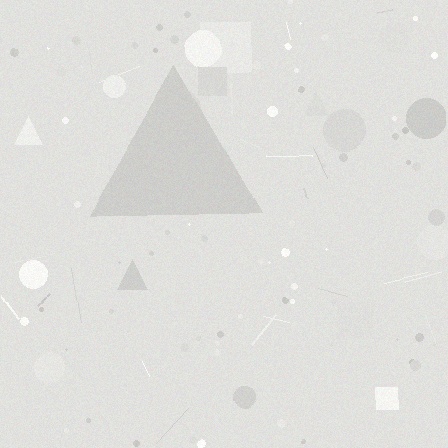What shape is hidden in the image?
A triangle is hidden in the image.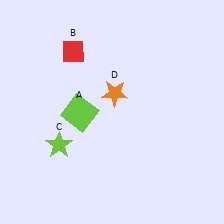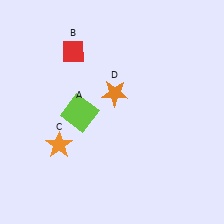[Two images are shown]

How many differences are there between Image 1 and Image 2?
There is 1 difference between the two images.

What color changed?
The star (C) changed from lime in Image 1 to orange in Image 2.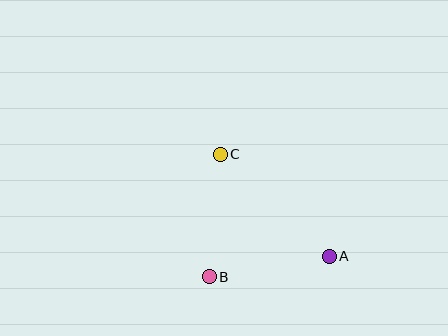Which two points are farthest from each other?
Points A and C are farthest from each other.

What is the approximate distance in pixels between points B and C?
The distance between B and C is approximately 123 pixels.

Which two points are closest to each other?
Points A and B are closest to each other.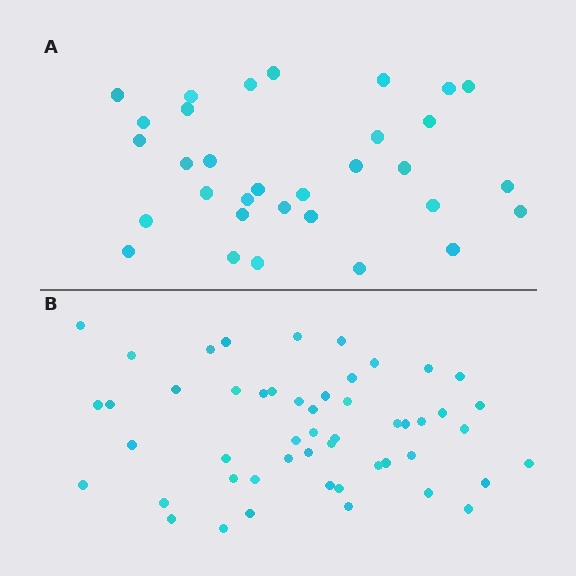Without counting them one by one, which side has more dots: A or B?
Region B (the bottom region) has more dots.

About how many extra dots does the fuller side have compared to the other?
Region B has approximately 20 more dots than region A.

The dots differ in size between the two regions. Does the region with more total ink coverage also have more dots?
No. Region A has more total ink coverage because its dots are larger, but region B actually contains more individual dots. Total area can be misleading — the number of items is what matters here.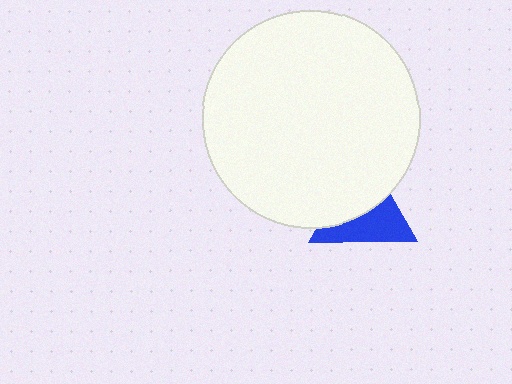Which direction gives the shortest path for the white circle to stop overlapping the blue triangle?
Moving up gives the shortest separation.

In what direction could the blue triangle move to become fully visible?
The blue triangle could move down. That would shift it out from behind the white circle entirely.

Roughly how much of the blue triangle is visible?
About half of it is visible (roughly 50%).